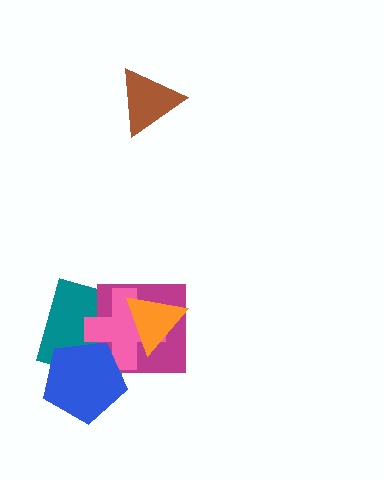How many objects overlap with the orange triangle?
3 objects overlap with the orange triangle.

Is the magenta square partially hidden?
Yes, it is partially covered by another shape.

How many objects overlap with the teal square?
4 objects overlap with the teal square.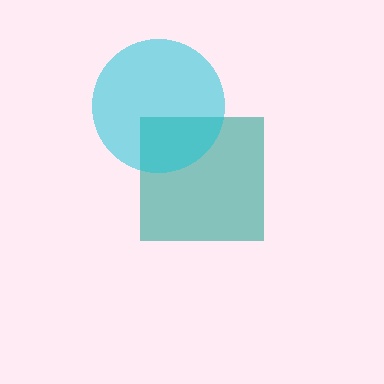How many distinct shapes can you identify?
There are 2 distinct shapes: a teal square, a cyan circle.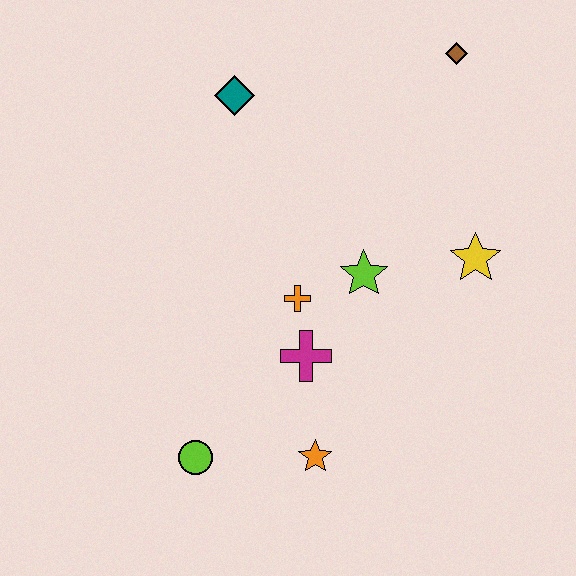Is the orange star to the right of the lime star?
No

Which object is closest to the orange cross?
The magenta cross is closest to the orange cross.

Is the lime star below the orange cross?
No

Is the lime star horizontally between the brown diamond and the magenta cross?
Yes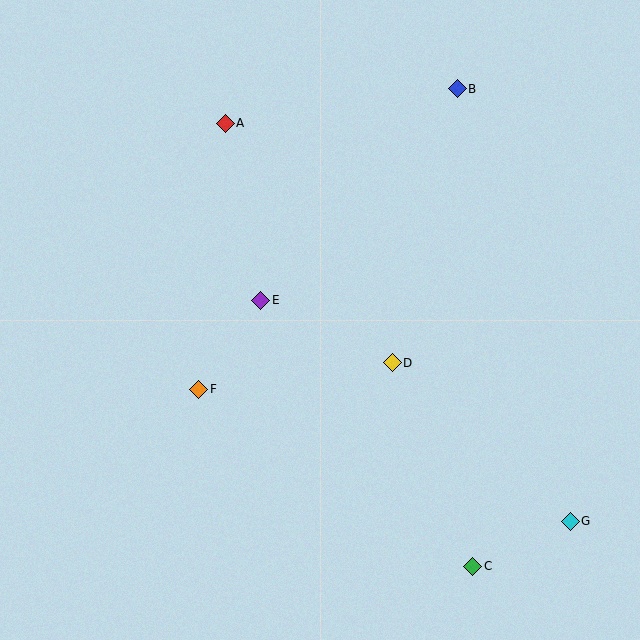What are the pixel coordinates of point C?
Point C is at (473, 566).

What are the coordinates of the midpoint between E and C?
The midpoint between E and C is at (367, 433).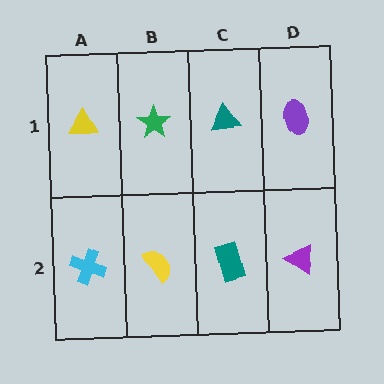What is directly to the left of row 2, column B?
A cyan cross.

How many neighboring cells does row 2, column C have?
3.